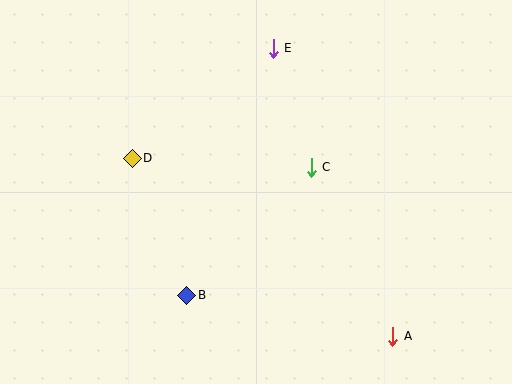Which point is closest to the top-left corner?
Point D is closest to the top-left corner.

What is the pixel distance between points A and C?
The distance between A and C is 187 pixels.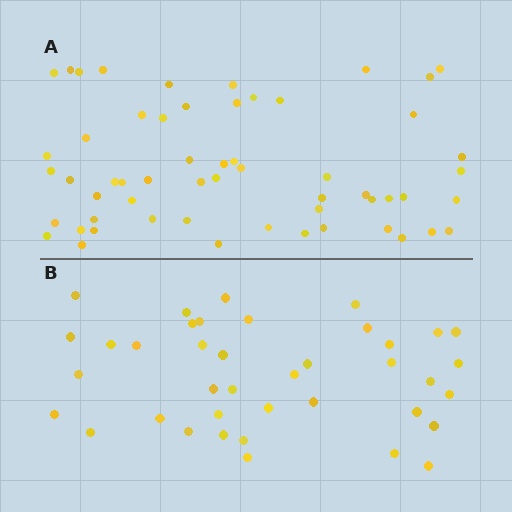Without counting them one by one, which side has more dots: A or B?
Region A (the top region) has more dots.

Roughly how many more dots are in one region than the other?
Region A has approximately 20 more dots than region B.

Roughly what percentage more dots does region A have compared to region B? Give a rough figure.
About 45% more.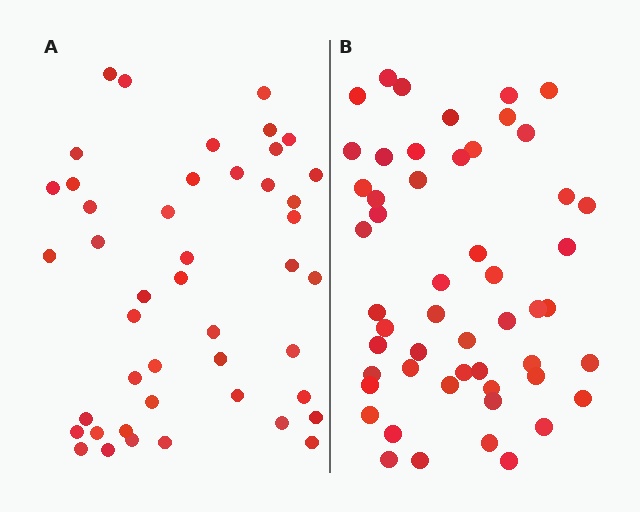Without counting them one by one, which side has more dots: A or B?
Region B (the right region) has more dots.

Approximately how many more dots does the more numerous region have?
Region B has roughly 8 or so more dots than region A.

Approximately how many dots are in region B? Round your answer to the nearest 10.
About 50 dots. (The exact count is 52, which rounds to 50.)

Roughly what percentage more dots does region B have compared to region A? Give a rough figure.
About 15% more.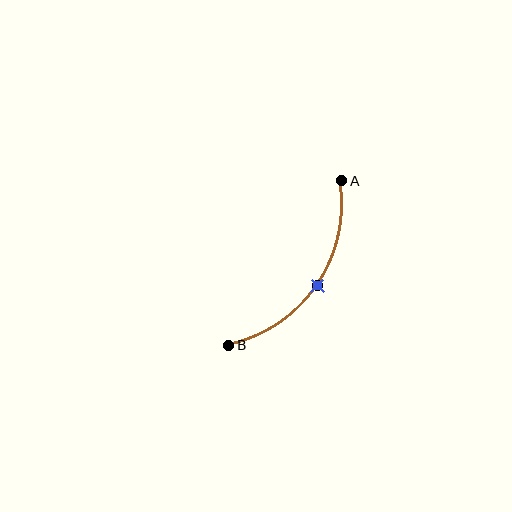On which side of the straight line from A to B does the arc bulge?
The arc bulges below and to the right of the straight line connecting A and B.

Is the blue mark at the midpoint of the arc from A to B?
Yes. The blue mark lies on the arc at equal arc-length from both A and B — it is the arc midpoint.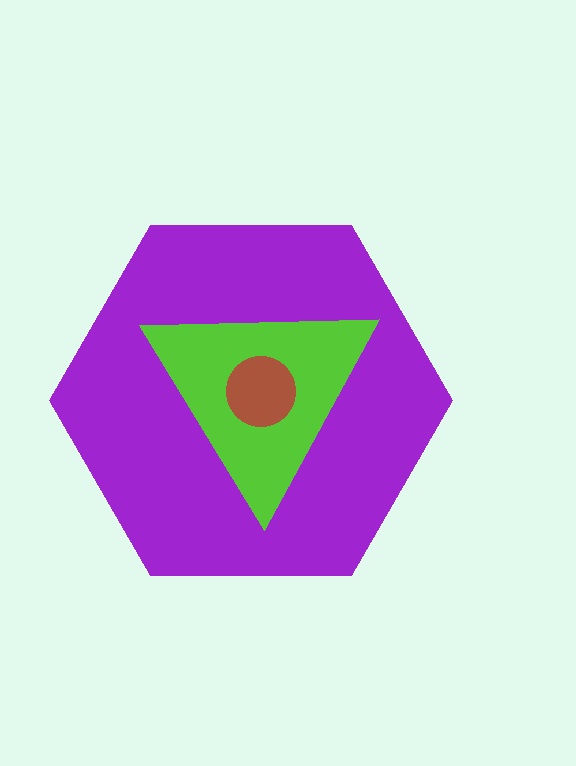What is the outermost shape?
The purple hexagon.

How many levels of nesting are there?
3.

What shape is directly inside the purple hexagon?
The lime triangle.